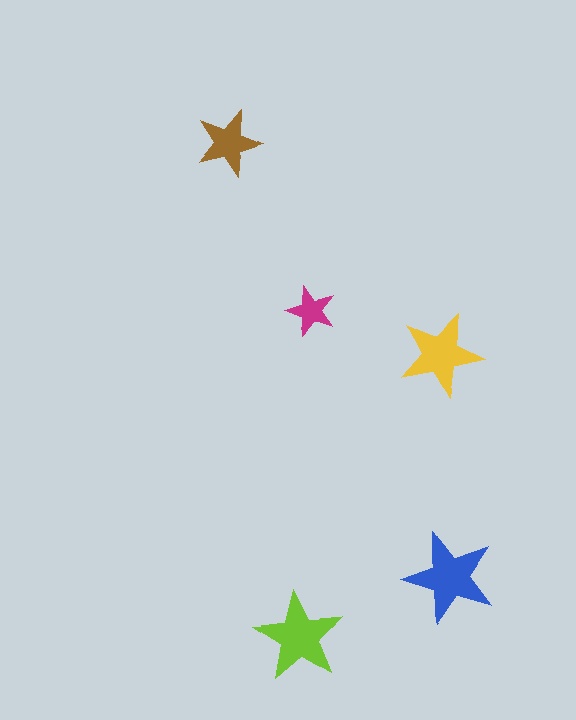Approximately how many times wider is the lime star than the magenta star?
About 2 times wider.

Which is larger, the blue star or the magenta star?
The blue one.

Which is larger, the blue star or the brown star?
The blue one.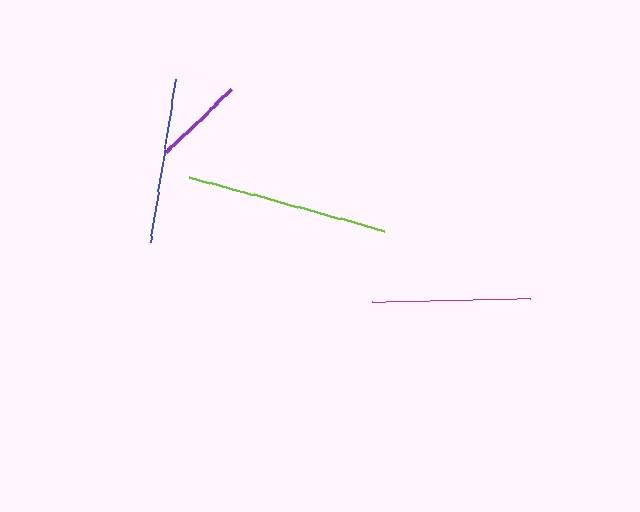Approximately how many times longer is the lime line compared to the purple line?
The lime line is approximately 2.2 times the length of the purple line.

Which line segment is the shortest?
The purple line is the shortest at approximately 91 pixels.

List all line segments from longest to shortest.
From longest to shortest: lime, blue, magenta, purple.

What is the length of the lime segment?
The lime segment is approximately 203 pixels long.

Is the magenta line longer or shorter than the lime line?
The lime line is longer than the magenta line.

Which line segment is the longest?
The lime line is the longest at approximately 203 pixels.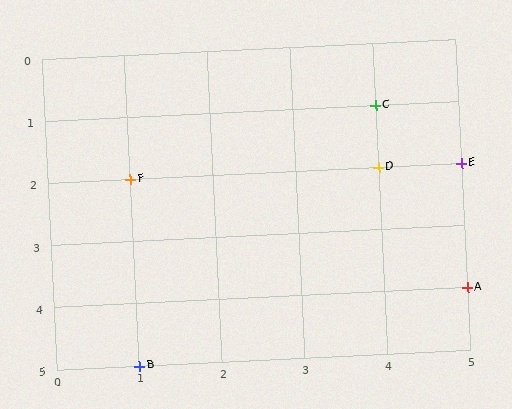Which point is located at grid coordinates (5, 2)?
Point E is at (5, 2).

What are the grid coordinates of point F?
Point F is at grid coordinates (1, 2).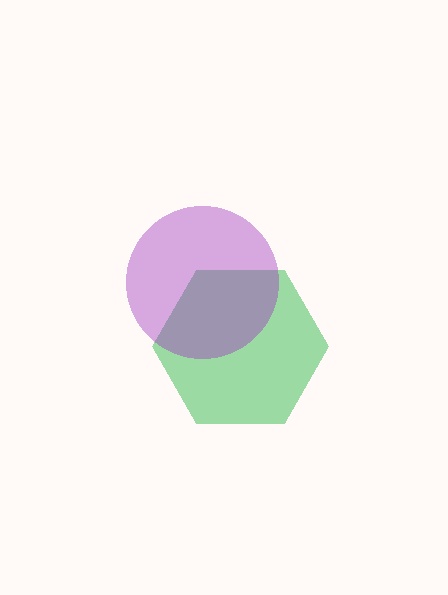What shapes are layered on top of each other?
The layered shapes are: a green hexagon, a purple circle.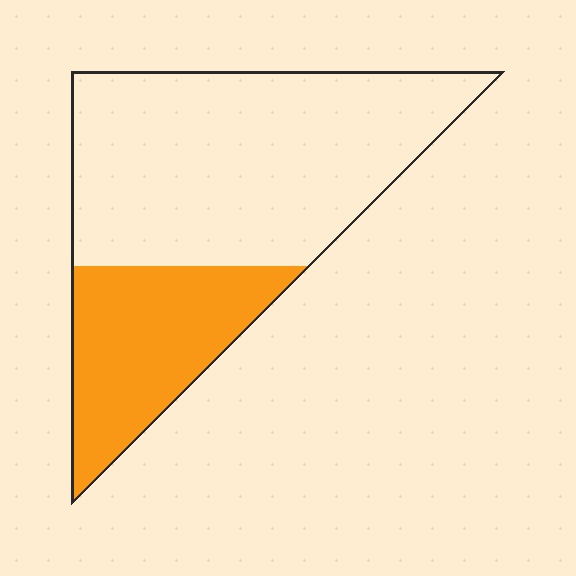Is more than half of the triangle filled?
No.